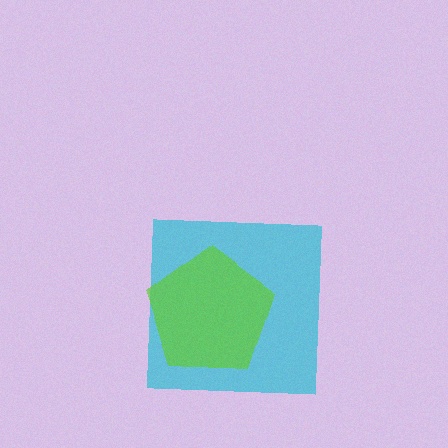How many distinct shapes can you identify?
There are 2 distinct shapes: a cyan square, a lime pentagon.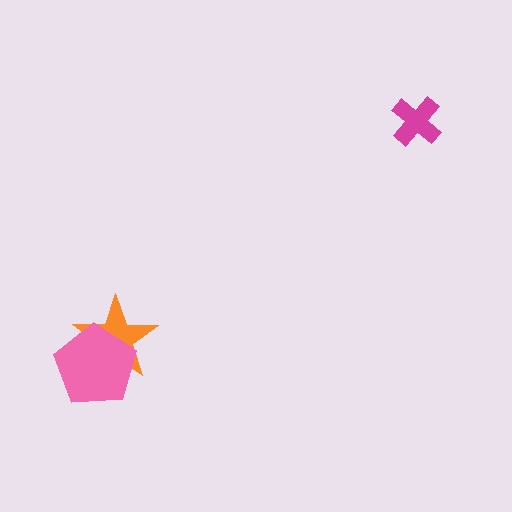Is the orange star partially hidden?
Yes, it is partially covered by another shape.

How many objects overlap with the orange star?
1 object overlaps with the orange star.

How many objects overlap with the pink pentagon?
1 object overlaps with the pink pentagon.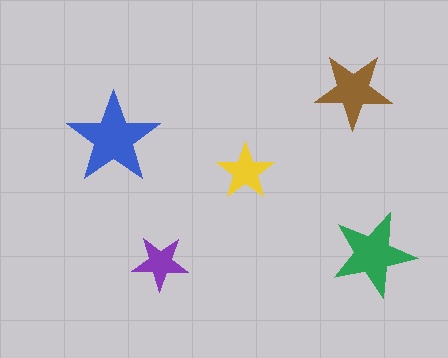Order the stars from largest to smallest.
the blue one, the green one, the brown one, the yellow one, the purple one.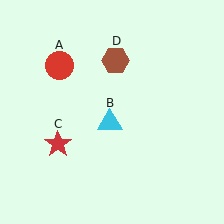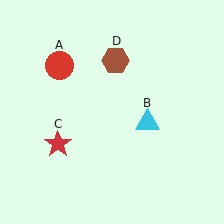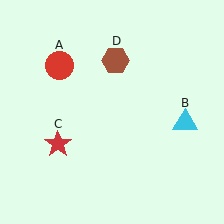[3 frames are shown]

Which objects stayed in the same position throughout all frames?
Red circle (object A) and red star (object C) and brown hexagon (object D) remained stationary.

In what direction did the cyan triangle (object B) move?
The cyan triangle (object B) moved right.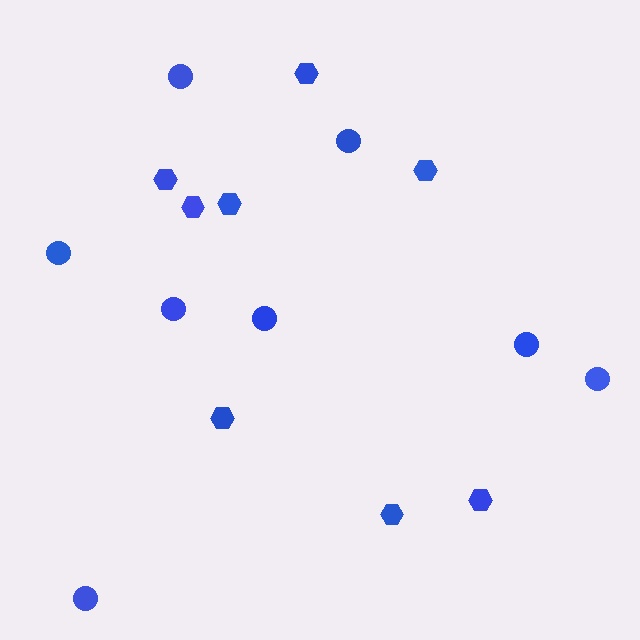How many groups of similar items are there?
There are 2 groups: one group of circles (8) and one group of hexagons (8).